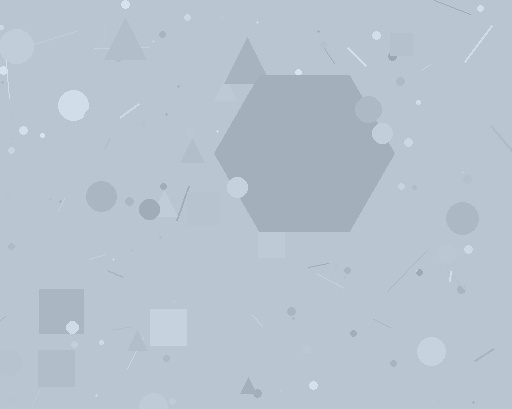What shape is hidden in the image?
A hexagon is hidden in the image.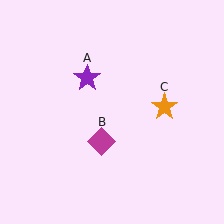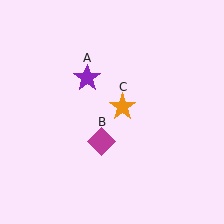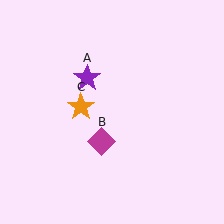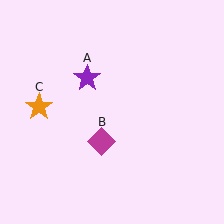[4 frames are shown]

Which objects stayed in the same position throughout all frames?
Purple star (object A) and magenta diamond (object B) remained stationary.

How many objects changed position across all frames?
1 object changed position: orange star (object C).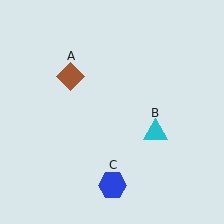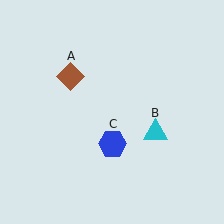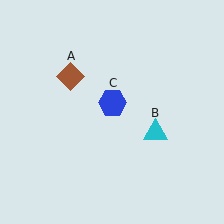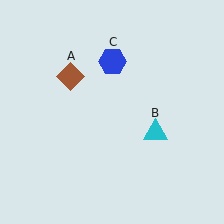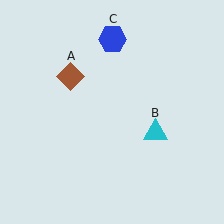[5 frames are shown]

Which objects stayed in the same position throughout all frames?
Brown diamond (object A) and cyan triangle (object B) remained stationary.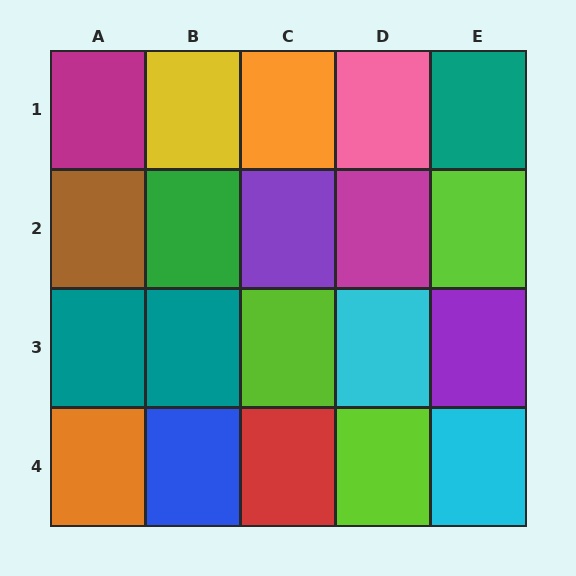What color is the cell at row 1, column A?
Magenta.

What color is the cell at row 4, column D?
Lime.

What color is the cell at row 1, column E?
Teal.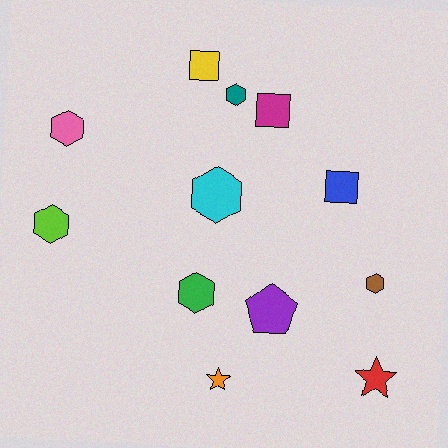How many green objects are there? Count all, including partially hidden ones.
There is 1 green object.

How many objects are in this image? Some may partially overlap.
There are 12 objects.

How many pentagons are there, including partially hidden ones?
There is 1 pentagon.